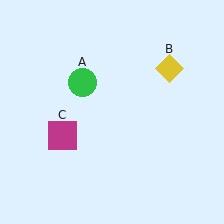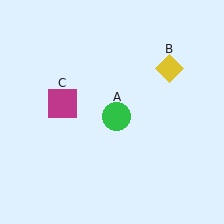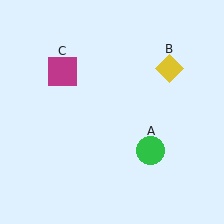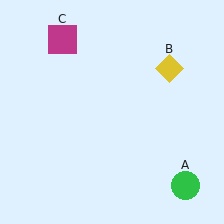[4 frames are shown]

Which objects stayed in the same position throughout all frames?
Yellow diamond (object B) remained stationary.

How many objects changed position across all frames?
2 objects changed position: green circle (object A), magenta square (object C).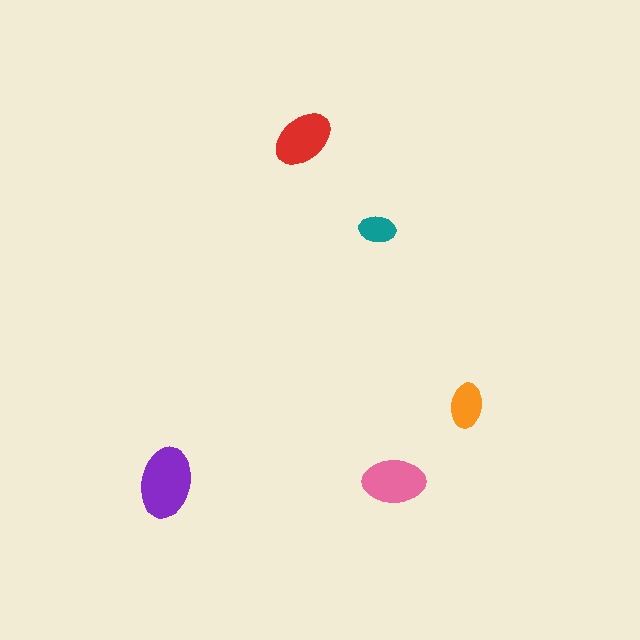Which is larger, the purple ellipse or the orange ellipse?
The purple one.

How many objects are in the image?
There are 5 objects in the image.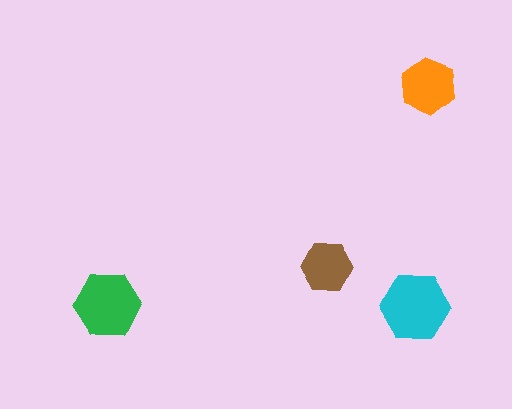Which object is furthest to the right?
The orange hexagon is rightmost.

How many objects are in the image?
There are 4 objects in the image.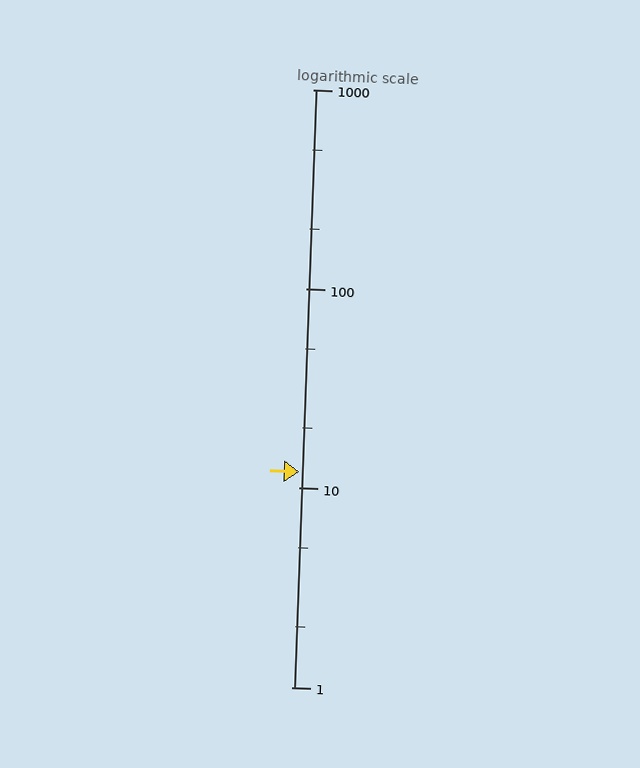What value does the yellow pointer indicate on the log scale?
The pointer indicates approximately 12.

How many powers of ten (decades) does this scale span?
The scale spans 3 decades, from 1 to 1000.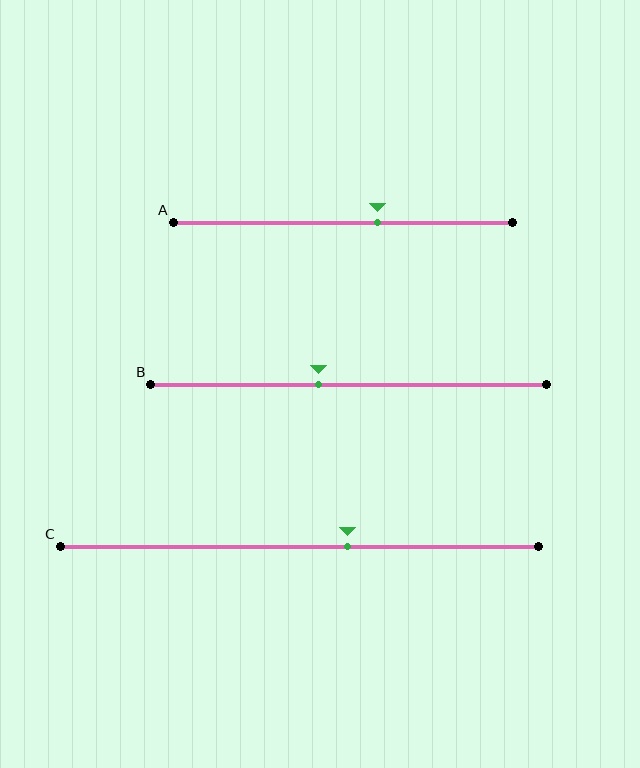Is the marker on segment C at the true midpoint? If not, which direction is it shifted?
No, the marker on segment C is shifted to the right by about 10% of the segment length.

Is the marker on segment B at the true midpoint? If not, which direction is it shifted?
No, the marker on segment B is shifted to the left by about 8% of the segment length.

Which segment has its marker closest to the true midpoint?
Segment B has its marker closest to the true midpoint.